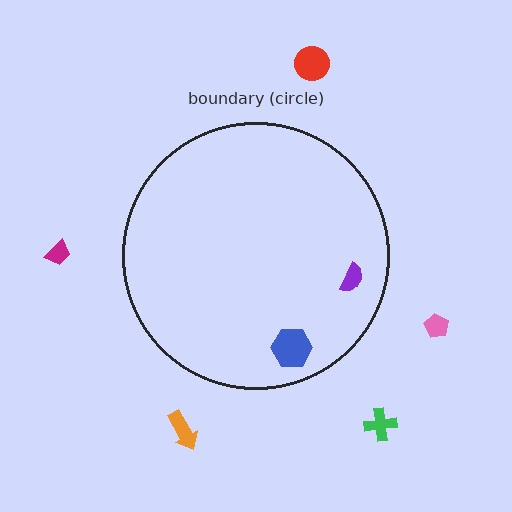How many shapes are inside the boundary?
2 inside, 5 outside.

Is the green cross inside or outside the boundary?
Outside.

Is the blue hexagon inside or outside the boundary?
Inside.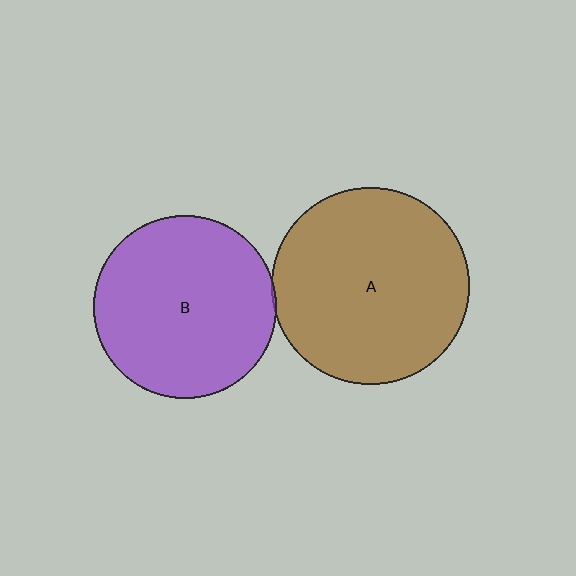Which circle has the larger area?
Circle A (brown).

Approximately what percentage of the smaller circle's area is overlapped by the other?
Approximately 5%.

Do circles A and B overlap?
Yes.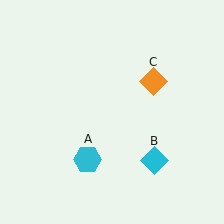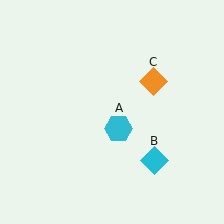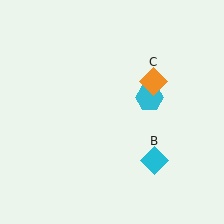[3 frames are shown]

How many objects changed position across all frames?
1 object changed position: cyan hexagon (object A).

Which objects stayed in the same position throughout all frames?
Cyan diamond (object B) and orange diamond (object C) remained stationary.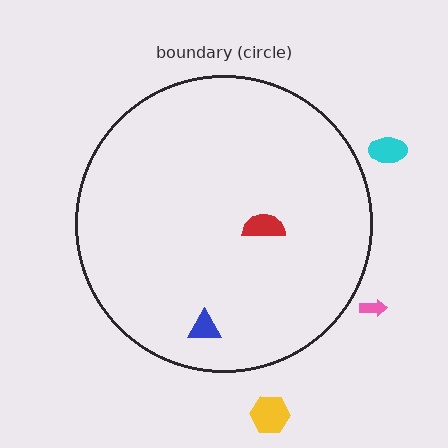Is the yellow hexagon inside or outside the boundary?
Outside.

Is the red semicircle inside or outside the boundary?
Inside.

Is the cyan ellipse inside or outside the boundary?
Outside.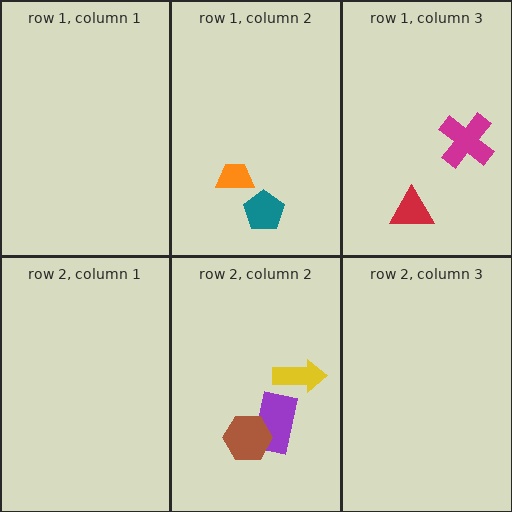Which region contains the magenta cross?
The row 1, column 3 region.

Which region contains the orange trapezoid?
The row 1, column 2 region.